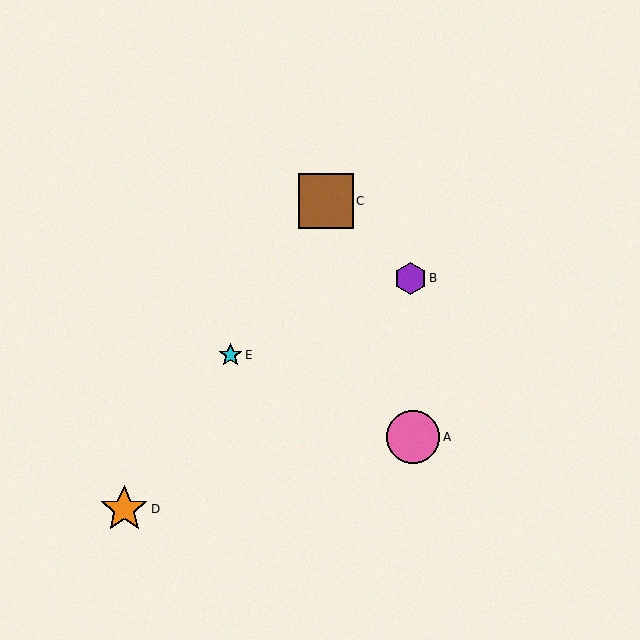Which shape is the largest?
The brown square (labeled C) is the largest.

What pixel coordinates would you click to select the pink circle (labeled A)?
Click at (413, 437) to select the pink circle A.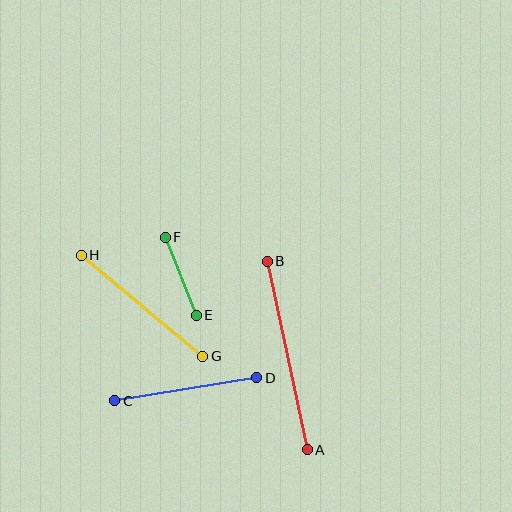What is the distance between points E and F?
The distance is approximately 84 pixels.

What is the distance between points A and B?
The distance is approximately 193 pixels.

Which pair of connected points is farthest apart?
Points A and B are farthest apart.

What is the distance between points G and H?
The distance is approximately 158 pixels.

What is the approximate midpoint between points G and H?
The midpoint is at approximately (142, 306) pixels.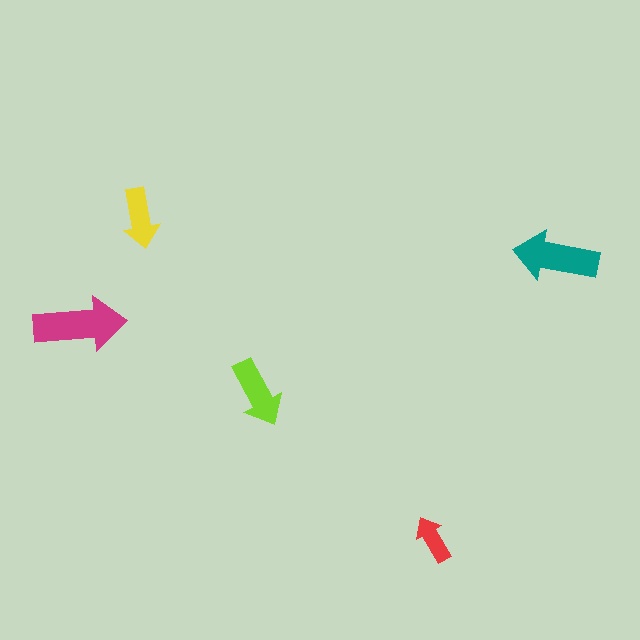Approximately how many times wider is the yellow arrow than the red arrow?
About 1.5 times wider.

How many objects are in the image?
There are 5 objects in the image.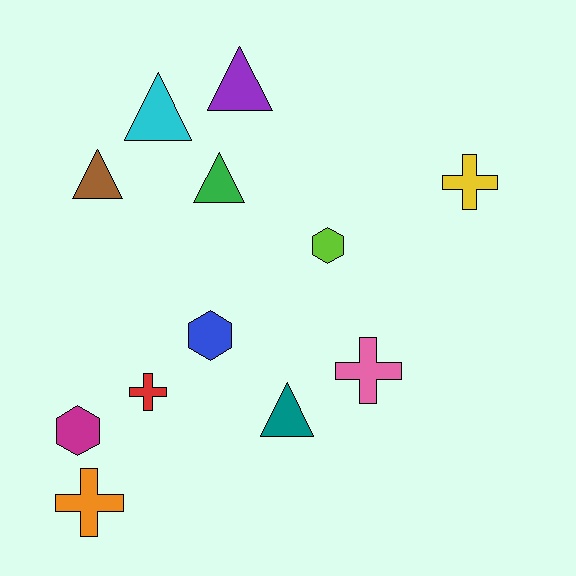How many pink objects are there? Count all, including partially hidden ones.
There is 1 pink object.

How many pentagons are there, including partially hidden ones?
There are no pentagons.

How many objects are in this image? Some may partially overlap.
There are 12 objects.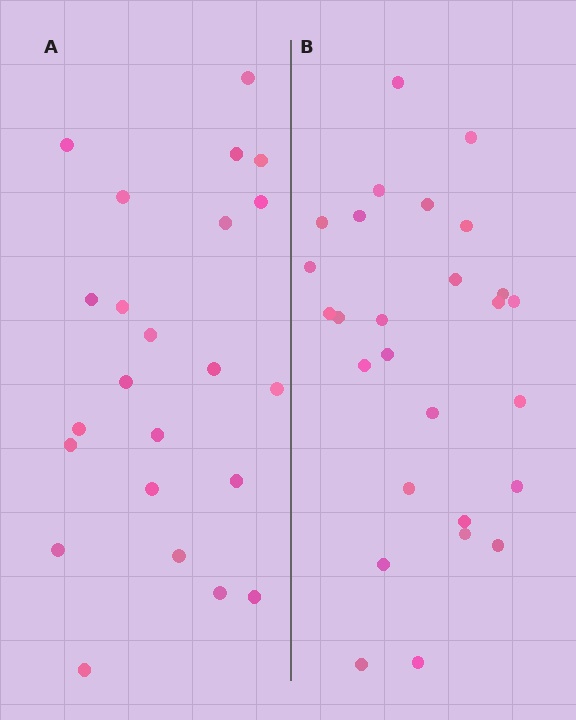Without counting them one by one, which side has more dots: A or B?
Region B (the right region) has more dots.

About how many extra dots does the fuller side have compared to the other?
Region B has about 4 more dots than region A.